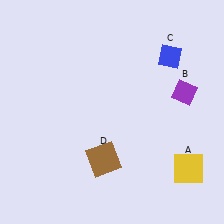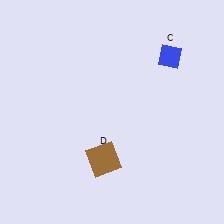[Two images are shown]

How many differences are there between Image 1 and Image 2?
There are 2 differences between the two images.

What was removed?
The yellow square (A), the purple diamond (B) were removed in Image 2.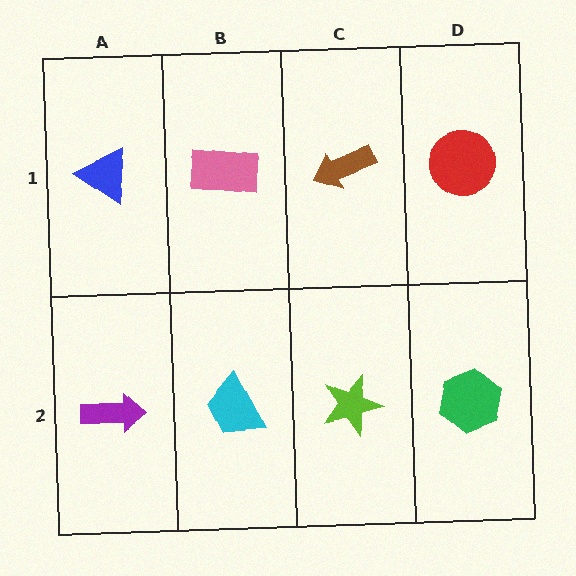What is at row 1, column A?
A blue triangle.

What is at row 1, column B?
A pink rectangle.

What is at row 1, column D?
A red circle.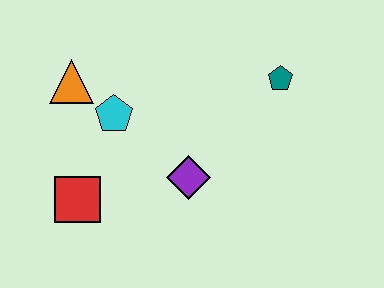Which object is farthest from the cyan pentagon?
The teal pentagon is farthest from the cyan pentagon.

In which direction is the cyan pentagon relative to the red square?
The cyan pentagon is above the red square.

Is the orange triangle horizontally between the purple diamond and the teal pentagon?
No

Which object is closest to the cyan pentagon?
The orange triangle is closest to the cyan pentagon.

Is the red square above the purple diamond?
No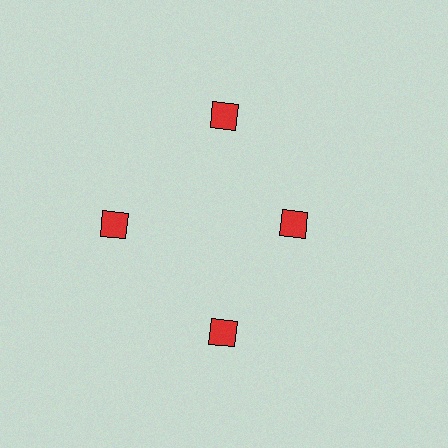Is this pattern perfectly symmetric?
No. The 4 red squares are arranged in a ring, but one element near the 3 o'clock position is pulled inward toward the center, breaking the 4-fold rotational symmetry.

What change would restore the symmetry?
The symmetry would be restored by moving it outward, back onto the ring so that all 4 squares sit at equal angles and equal distance from the center.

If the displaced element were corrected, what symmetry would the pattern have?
It would have 4-fold rotational symmetry — the pattern would map onto itself every 90 degrees.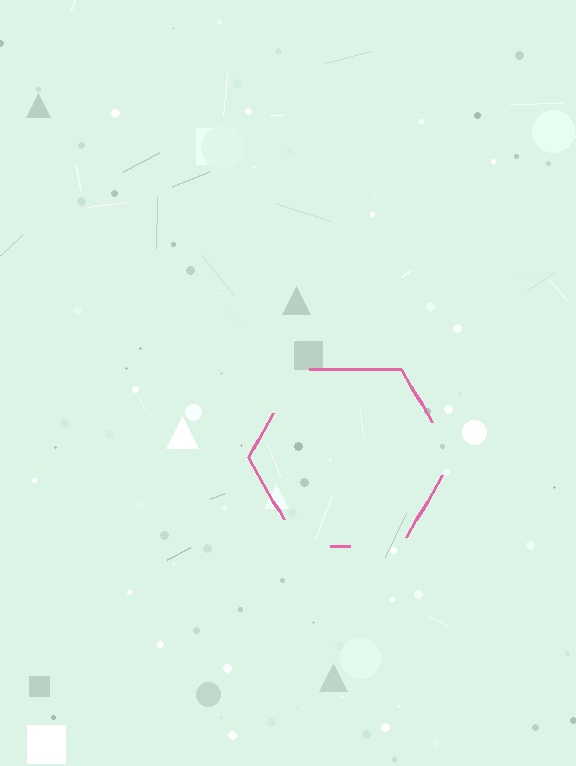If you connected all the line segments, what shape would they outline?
They would outline a hexagon.